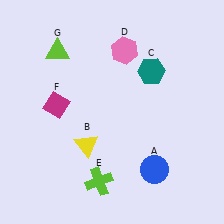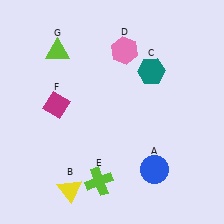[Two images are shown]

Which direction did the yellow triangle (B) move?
The yellow triangle (B) moved down.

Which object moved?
The yellow triangle (B) moved down.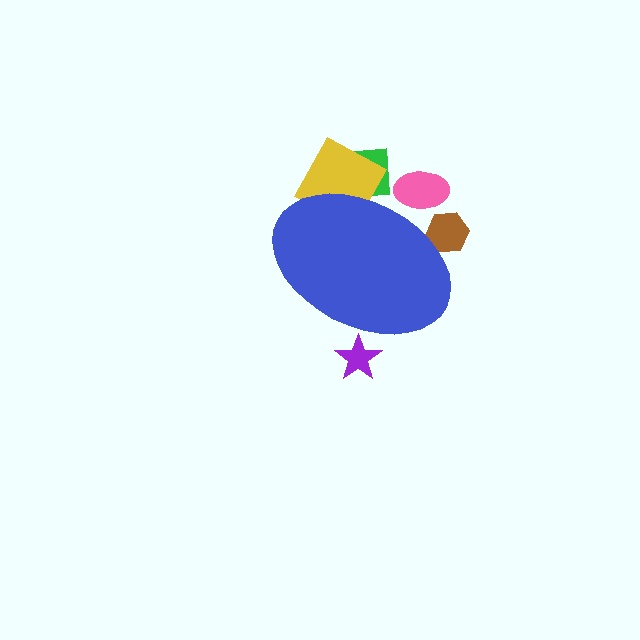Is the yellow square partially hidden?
Yes, the yellow square is partially hidden behind the blue ellipse.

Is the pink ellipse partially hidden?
Yes, the pink ellipse is partially hidden behind the blue ellipse.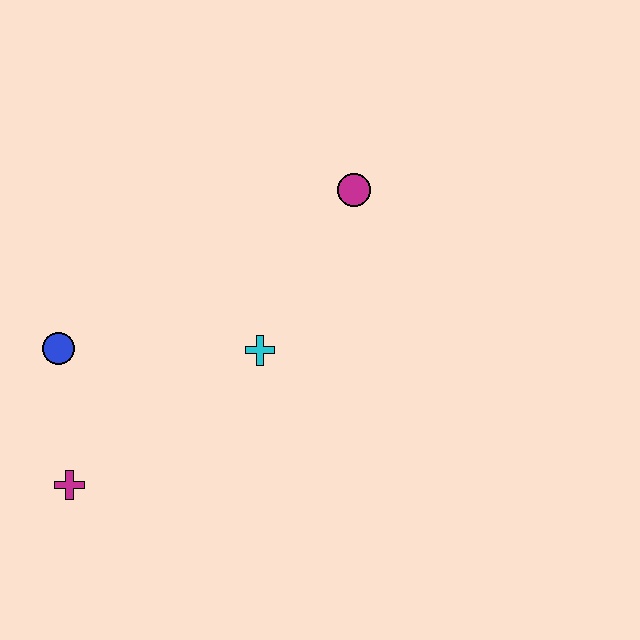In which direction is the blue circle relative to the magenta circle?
The blue circle is to the left of the magenta circle.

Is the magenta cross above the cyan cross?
No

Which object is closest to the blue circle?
The magenta cross is closest to the blue circle.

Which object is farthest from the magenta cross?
The magenta circle is farthest from the magenta cross.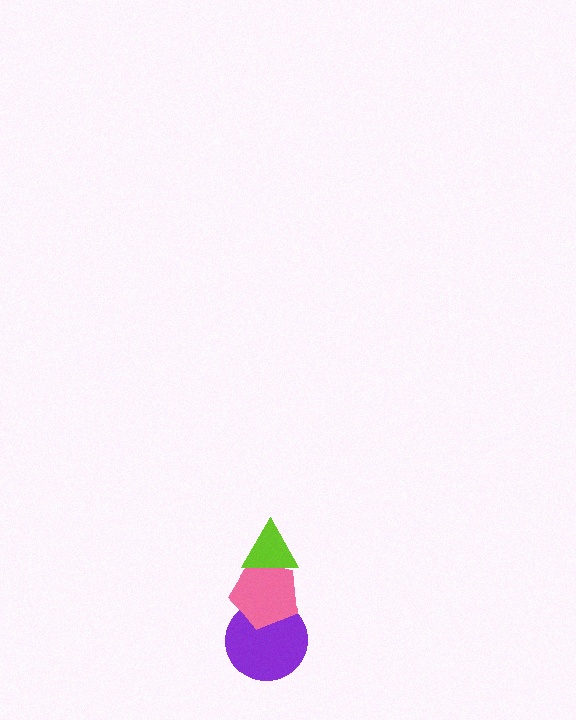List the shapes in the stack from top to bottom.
From top to bottom: the lime triangle, the pink pentagon, the purple circle.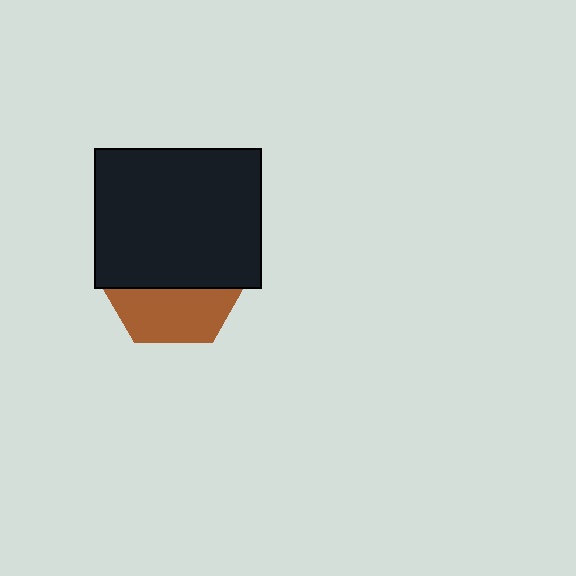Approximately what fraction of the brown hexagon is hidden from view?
Roughly 63% of the brown hexagon is hidden behind the black rectangle.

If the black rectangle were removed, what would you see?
You would see the complete brown hexagon.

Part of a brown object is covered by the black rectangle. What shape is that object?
It is a hexagon.